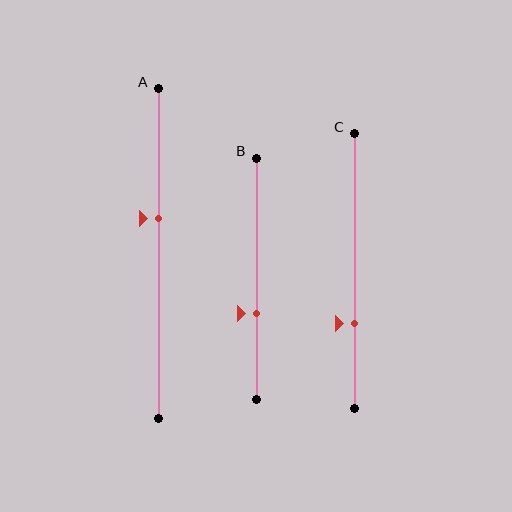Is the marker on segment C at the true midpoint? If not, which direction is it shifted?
No, the marker on segment C is shifted downward by about 19% of the segment length.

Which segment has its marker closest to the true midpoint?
Segment A has its marker closest to the true midpoint.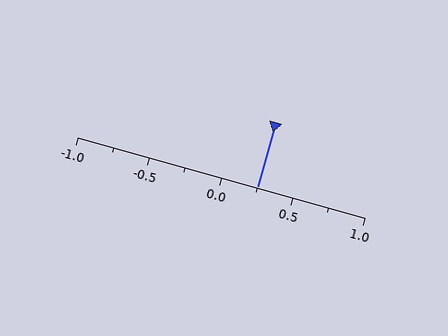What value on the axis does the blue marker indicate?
The marker indicates approximately 0.25.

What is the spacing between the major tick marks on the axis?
The major ticks are spaced 0.5 apart.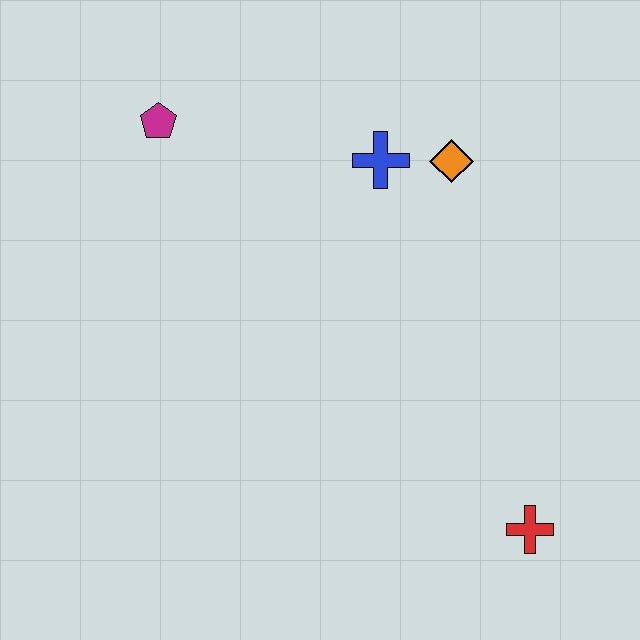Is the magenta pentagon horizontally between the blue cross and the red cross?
No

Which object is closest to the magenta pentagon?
The blue cross is closest to the magenta pentagon.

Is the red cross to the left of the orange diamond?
No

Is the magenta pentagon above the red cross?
Yes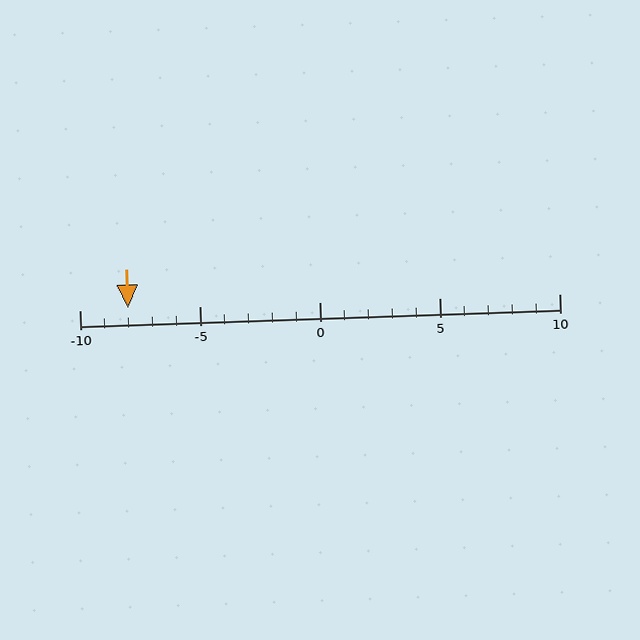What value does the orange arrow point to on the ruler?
The orange arrow points to approximately -8.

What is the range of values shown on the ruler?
The ruler shows values from -10 to 10.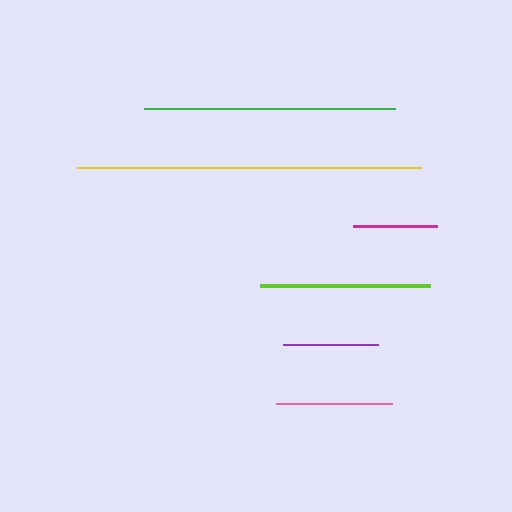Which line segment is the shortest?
The magenta line is the shortest at approximately 84 pixels.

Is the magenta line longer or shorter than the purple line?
The purple line is longer than the magenta line.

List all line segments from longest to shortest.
From longest to shortest: yellow, green, lime, pink, purple, magenta.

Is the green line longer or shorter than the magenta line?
The green line is longer than the magenta line.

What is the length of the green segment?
The green segment is approximately 250 pixels long.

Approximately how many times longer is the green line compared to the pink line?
The green line is approximately 2.2 times the length of the pink line.